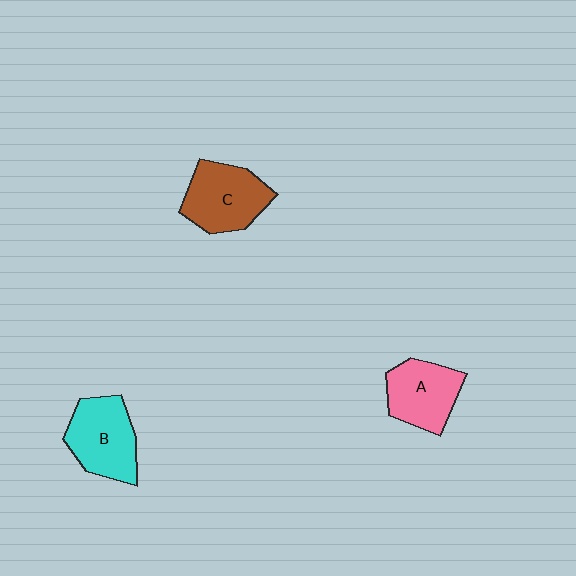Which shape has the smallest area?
Shape A (pink).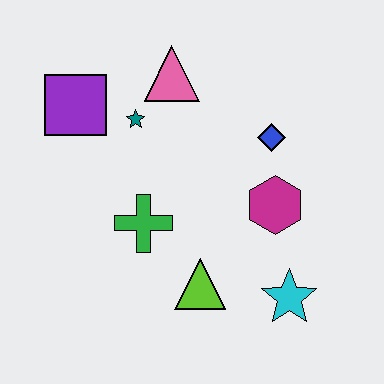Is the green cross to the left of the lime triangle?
Yes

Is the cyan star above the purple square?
No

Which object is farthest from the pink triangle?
The cyan star is farthest from the pink triangle.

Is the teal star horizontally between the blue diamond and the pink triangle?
No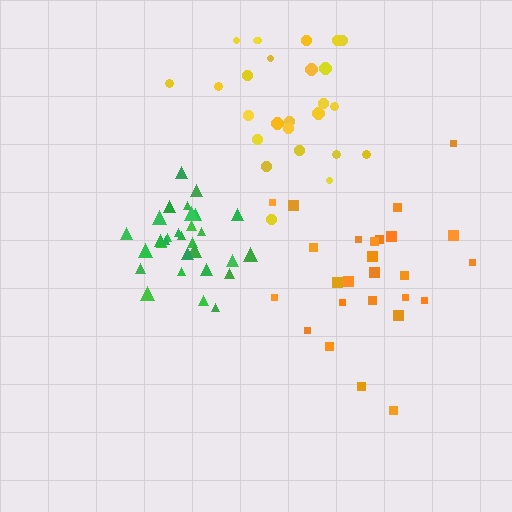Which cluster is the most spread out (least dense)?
Yellow.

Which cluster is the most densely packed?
Green.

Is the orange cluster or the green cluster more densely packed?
Green.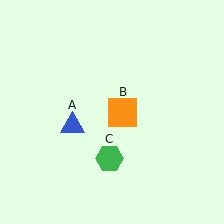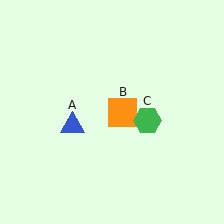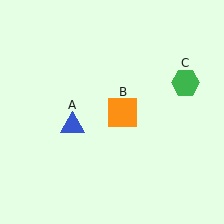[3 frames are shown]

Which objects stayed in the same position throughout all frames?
Blue triangle (object A) and orange square (object B) remained stationary.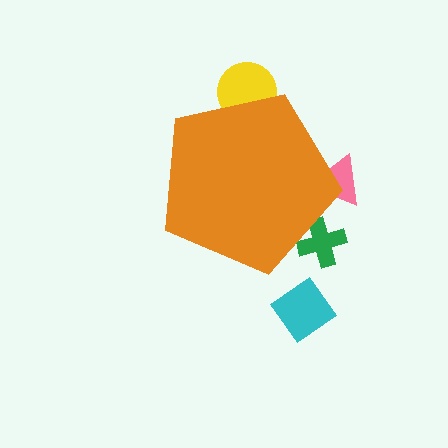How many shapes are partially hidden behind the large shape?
3 shapes are partially hidden.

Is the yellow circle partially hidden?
Yes, the yellow circle is partially hidden behind the orange pentagon.